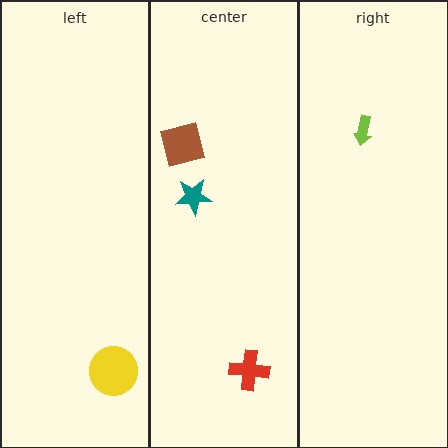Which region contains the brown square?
The center region.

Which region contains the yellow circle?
The left region.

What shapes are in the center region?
The teal star, the brown square, the red cross.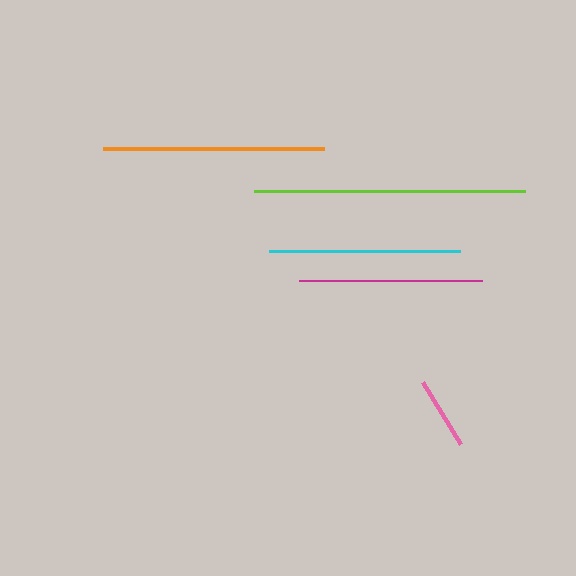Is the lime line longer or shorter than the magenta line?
The lime line is longer than the magenta line.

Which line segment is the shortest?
The pink line is the shortest at approximately 73 pixels.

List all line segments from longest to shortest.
From longest to shortest: lime, orange, cyan, magenta, pink.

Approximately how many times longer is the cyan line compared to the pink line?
The cyan line is approximately 2.6 times the length of the pink line.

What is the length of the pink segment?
The pink segment is approximately 73 pixels long.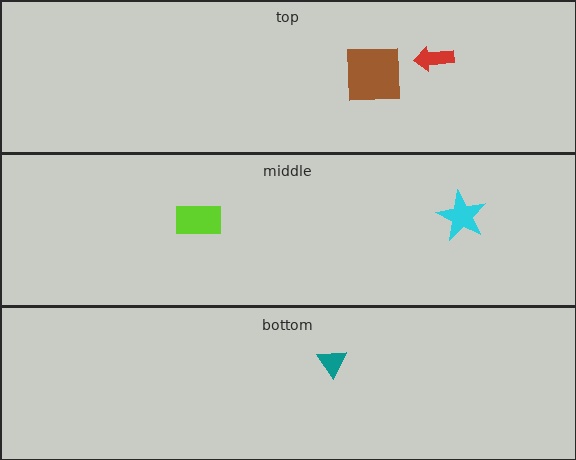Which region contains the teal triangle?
The bottom region.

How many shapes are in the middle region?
2.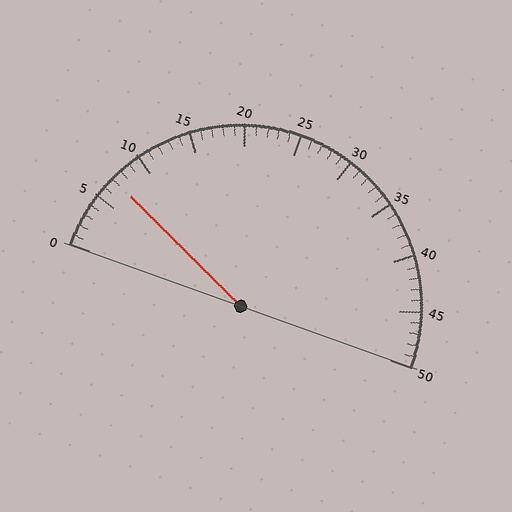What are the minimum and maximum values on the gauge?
The gauge ranges from 0 to 50.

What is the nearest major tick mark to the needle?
The nearest major tick mark is 5.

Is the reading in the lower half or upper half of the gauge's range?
The reading is in the lower half of the range (0 to 50).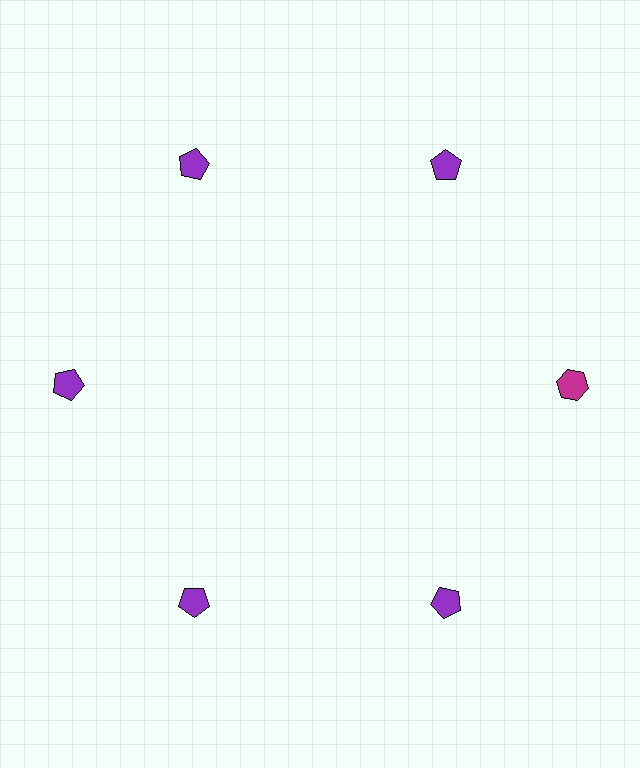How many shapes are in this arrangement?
There are 6 shapes arranged in a ring pattern.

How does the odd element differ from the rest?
It differs in both color (magenta instead of purple) and shape (hexagon instead of pentagon).